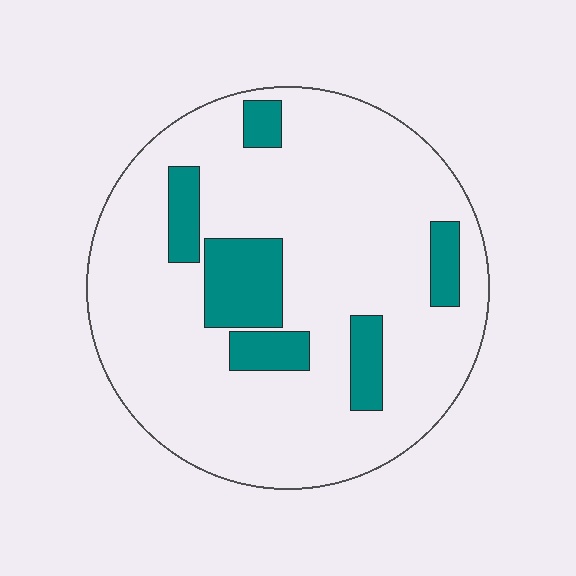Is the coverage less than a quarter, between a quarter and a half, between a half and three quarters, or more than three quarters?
Less than a quarter.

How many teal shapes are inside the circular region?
6.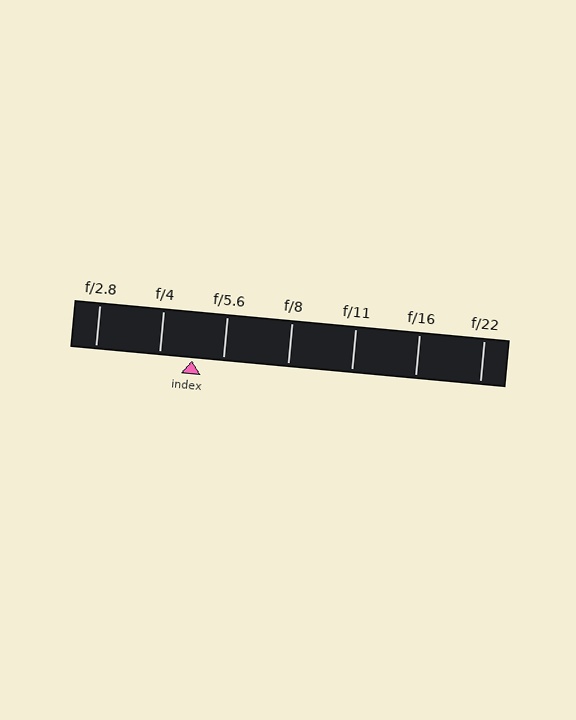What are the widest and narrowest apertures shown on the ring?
The widest aperture shown is f/2.8 and the narrowest is f/22.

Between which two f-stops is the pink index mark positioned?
The index mark is between f/4 and f/5.6.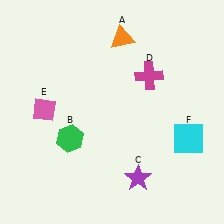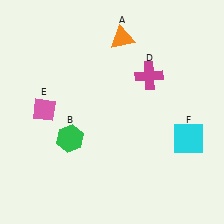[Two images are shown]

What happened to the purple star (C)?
The purple star (C) was removed in Image 2. It was in the bottom-right area of Image 1.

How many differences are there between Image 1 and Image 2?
There is 1 difference between the two images.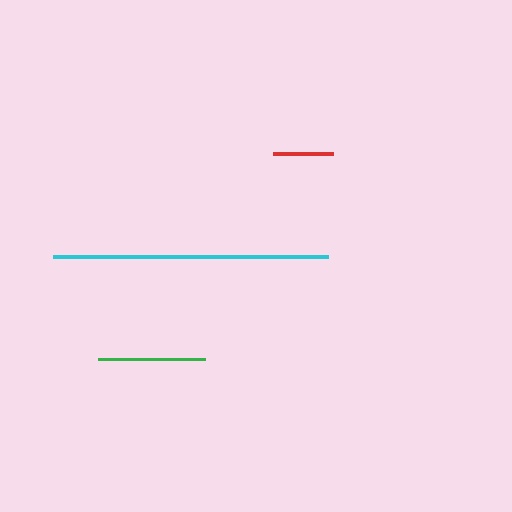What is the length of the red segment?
The red segment is approximately 60 pixels long.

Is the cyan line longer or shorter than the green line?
The cyan line is longer than the green line.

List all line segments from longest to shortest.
From longest to shortest: cyan, green, red.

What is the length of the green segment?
The green segment is approximately 107 pixels long.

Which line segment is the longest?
The cyan line is the longest at approximately 275 pixels.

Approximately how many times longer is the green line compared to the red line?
The green line is approximately 1.8 times the length of the red line.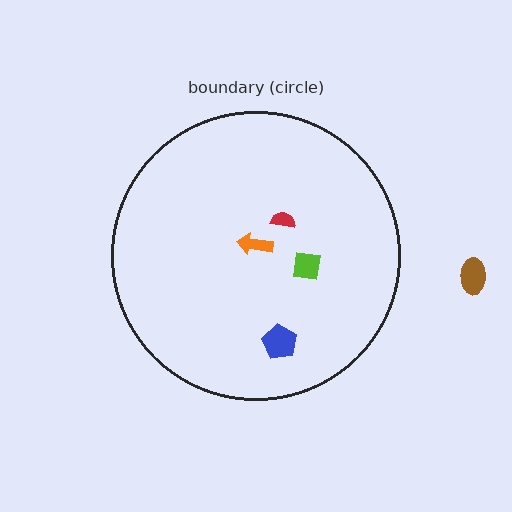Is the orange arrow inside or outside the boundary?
Inside.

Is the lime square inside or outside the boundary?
Inside.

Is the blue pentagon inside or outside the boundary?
Inside.